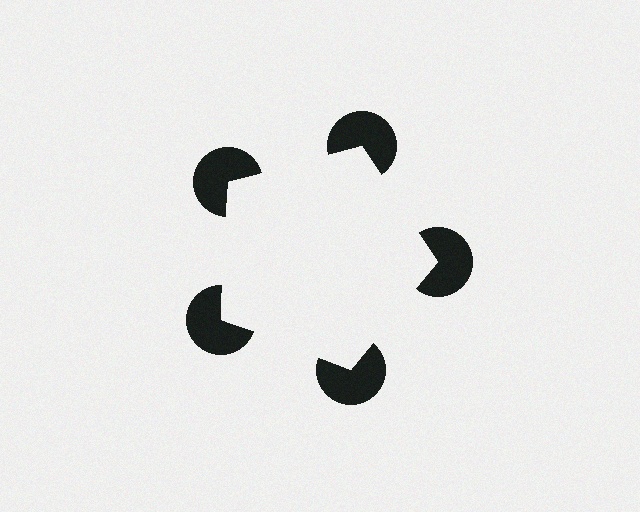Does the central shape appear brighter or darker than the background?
It typically appears slightly brighter than the background, even though no actual brightness change is drawn.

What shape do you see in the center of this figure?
An illusory pentagon — its edges are inferred from the aligned wedge cuts in the pac-man discs, not physically drawn.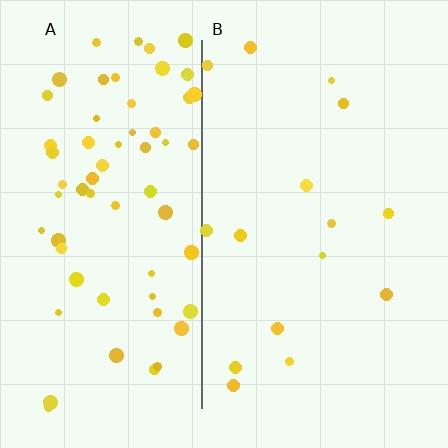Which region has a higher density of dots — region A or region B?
A (the left).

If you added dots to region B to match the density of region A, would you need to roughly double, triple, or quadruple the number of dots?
Approximately quadruple.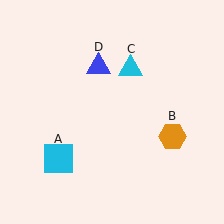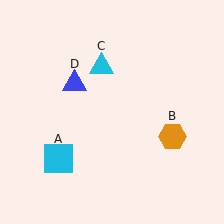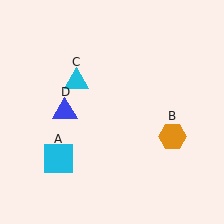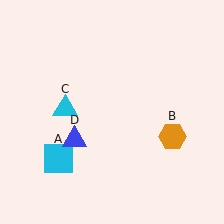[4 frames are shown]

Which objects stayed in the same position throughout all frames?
Cyan square (object A) and orange hexagon (object B) remained stationary.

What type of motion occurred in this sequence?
The cyan triangle (object C), blue triangle (object D) rotated counterclockwise around the center of the scene.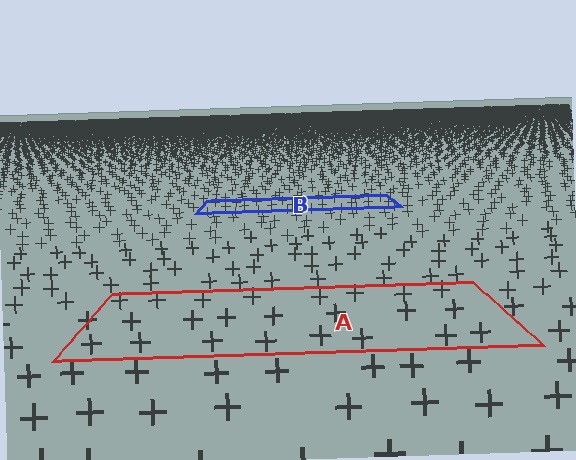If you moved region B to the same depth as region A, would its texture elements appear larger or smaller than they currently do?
They would appear larger. At a closer depth, the same texture elements are projected at a bigger on-screen size.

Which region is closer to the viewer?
Region A is closer. The texture elements there are larger and more spread out.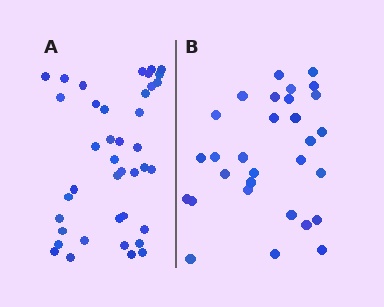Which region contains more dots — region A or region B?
Region A (the left region) has more dots.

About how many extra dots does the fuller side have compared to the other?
Region A has roughly 10 or so more dots than region B.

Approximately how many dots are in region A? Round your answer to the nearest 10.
About 40 dots.